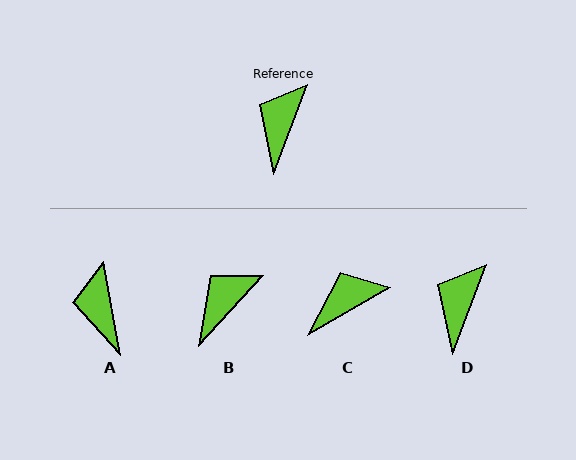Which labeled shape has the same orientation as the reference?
D.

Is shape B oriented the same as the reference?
No, it is off by about 22 degrees.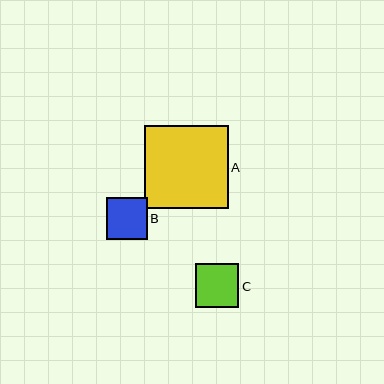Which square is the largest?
Square A is the largest with a size of approximately 83 pixels.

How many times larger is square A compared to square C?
Square A is approximately 1.9 times the size of square C.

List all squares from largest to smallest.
From largest to smallest: A, C, B.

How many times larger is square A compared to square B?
Square A is approximately 2.0 times the size of square B.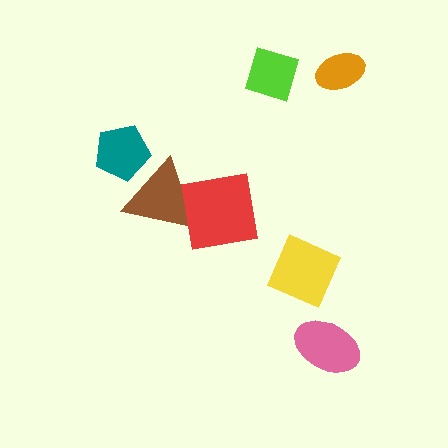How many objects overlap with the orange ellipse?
0 objects overlap with the orange ellipse.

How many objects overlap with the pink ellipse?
0 objects overlap with the pink ellipse.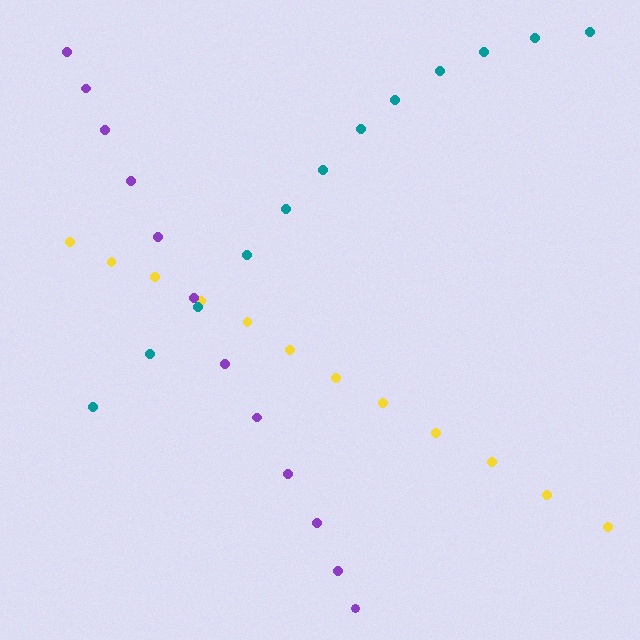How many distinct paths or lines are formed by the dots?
There are 3 distinct paths.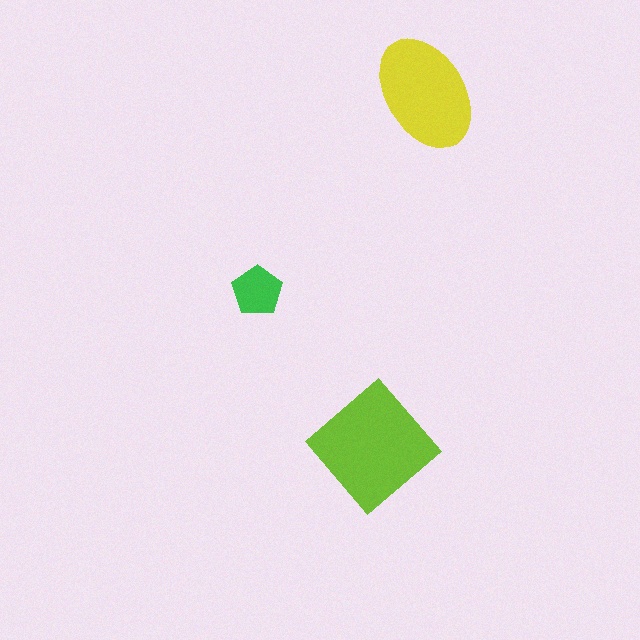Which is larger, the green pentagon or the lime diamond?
The lime diamond.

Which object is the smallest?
The green pentagon.